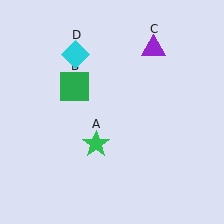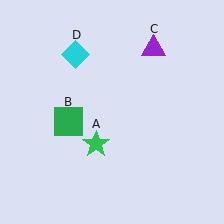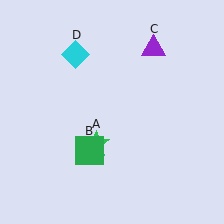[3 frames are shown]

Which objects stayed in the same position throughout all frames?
Green star (object A) and purple triangle (object C) and cyan diamond (object D) remained stationary.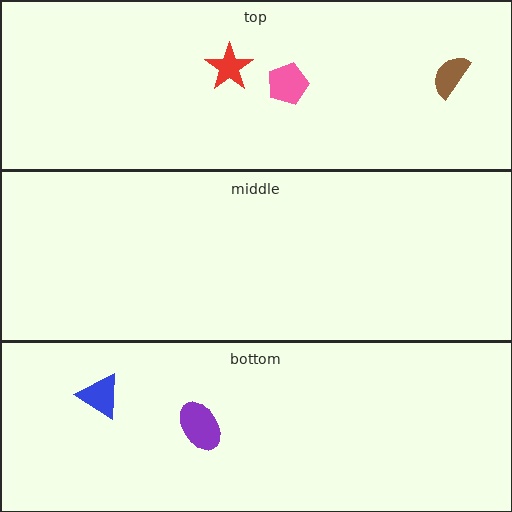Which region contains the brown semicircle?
The top region.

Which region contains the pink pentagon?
The top region.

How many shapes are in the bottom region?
2.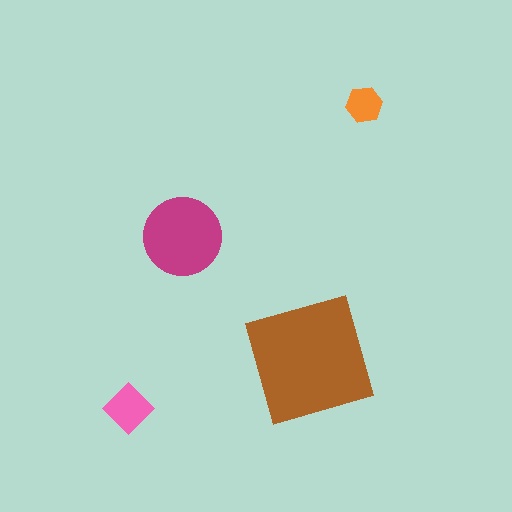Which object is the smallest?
The orange hexagon.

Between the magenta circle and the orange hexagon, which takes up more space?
The magenta circle.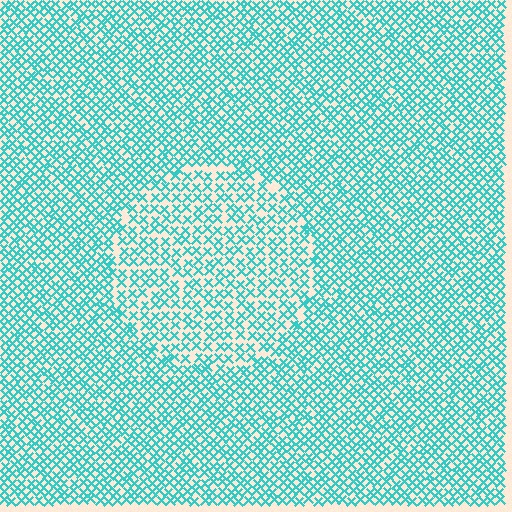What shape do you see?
I see a circle.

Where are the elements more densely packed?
The elements are more densely packed outside the circle boundary.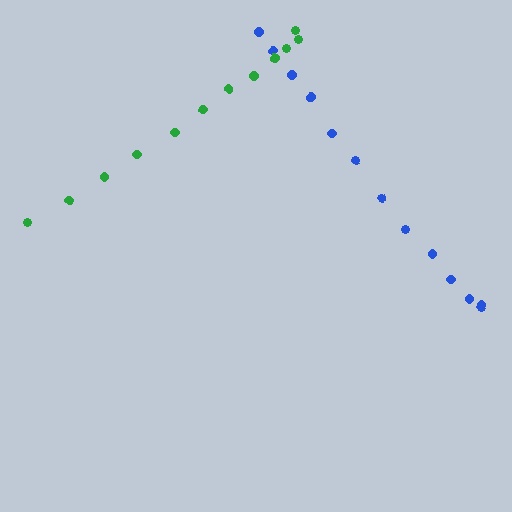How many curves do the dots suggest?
There are 2 distinct paths.